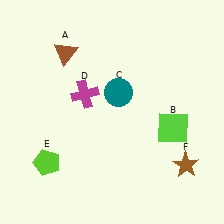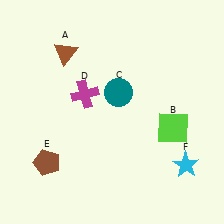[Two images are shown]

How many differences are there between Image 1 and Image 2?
There are 2 differences between the two images.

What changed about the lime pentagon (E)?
In Image 1, E is lime. In Image 2, it changed to brown.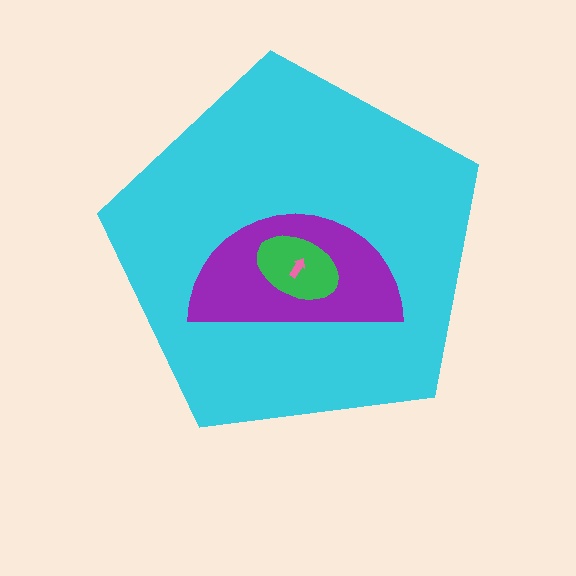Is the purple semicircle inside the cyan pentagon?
Yes.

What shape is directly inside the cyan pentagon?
The purple semicircle.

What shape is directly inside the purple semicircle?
The green ellipse.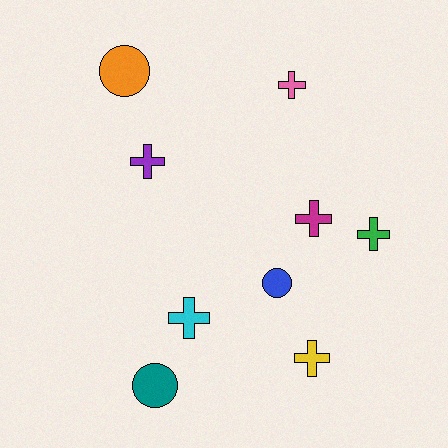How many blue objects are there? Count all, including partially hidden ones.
There is 1 blue object.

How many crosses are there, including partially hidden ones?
There are 6 crosses.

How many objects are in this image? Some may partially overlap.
There are 9 objects.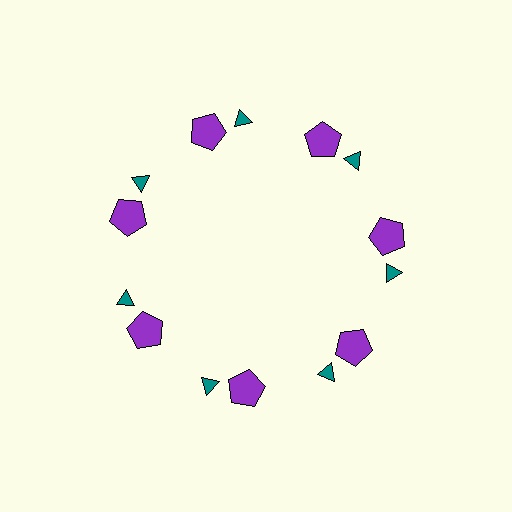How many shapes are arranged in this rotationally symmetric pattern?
There are 14 shapes, arranged in 7 groups of 2.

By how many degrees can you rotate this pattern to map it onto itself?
The pattern maps onto itself every 51 degrees of rotation.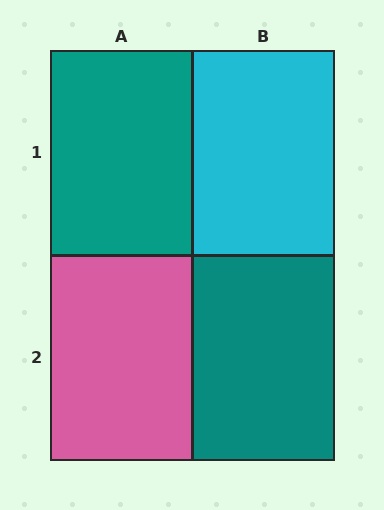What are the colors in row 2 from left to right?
Pink, teal.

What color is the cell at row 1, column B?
Cyan.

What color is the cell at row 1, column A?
Teal.